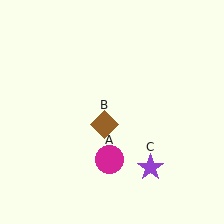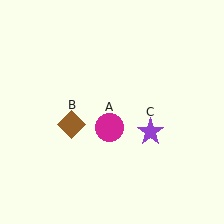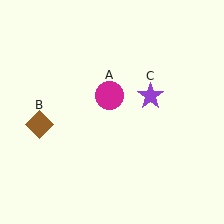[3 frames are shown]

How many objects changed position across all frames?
3 objects changed position: magenta circle (object A), brown diamond (object B), purple star (object C).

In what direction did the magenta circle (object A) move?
The magenta circle (object A) moved up.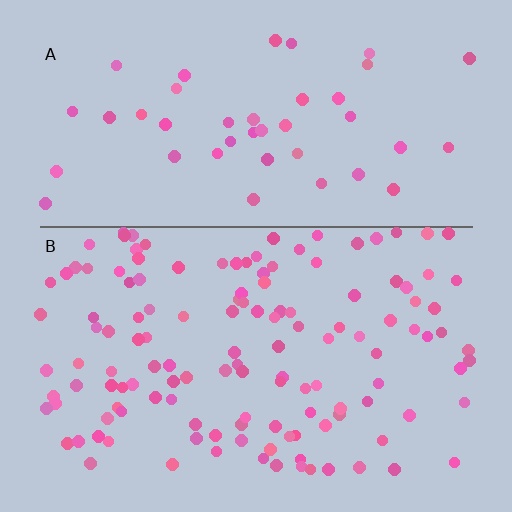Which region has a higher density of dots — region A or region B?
B (the bottom).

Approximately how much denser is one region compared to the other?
Approximately 3.0× — region B over region A.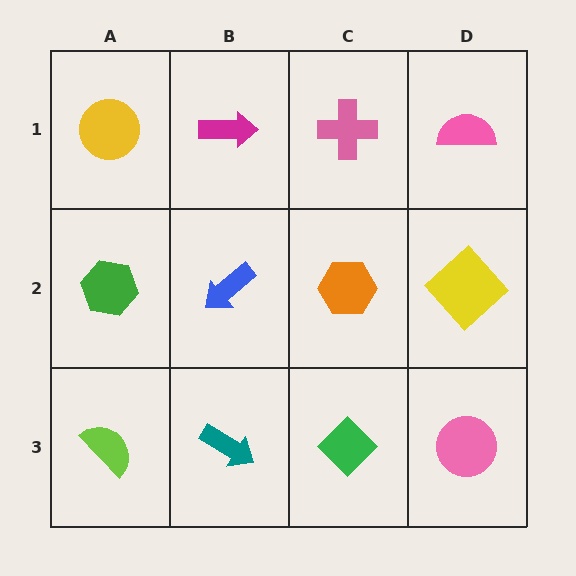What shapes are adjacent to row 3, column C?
An orange hexagon (row 2, column C), a teal arrow (row 3, column B), a pink circle (row 3, column D).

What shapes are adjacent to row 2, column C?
A pink cross (row 1, column C), a green diamond (row 3, column C), a blue arrow (row 2, column B), a yellow diamond (row 2, column D).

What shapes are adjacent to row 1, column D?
A yellow diamond (row 2, column D), a pink cross (row 1, column C).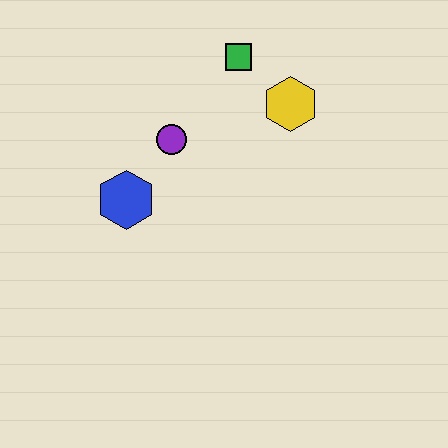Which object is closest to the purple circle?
The blue hexagon is closest to the purple circle.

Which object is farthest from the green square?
The blue hexagon is farthest from the green square.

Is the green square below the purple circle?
No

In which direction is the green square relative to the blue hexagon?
The green square is above the blue hexagon.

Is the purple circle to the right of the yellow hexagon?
No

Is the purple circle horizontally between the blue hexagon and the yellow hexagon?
Yes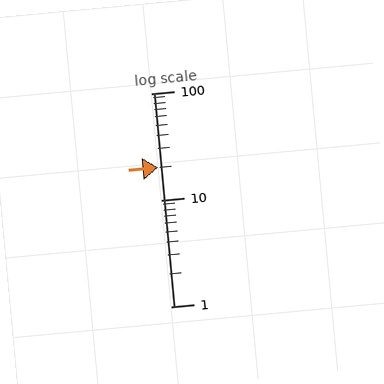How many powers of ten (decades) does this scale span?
The scale spans 2 decades, from 1 to 100.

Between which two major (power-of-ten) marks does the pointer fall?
The pointer is between 10 and 100.